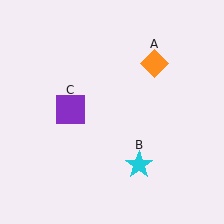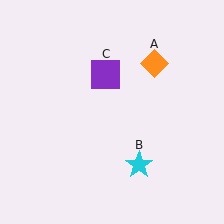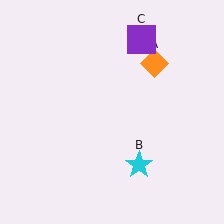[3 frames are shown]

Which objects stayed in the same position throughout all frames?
Orange diamond (object A) and cyan star (object B) remained stationary.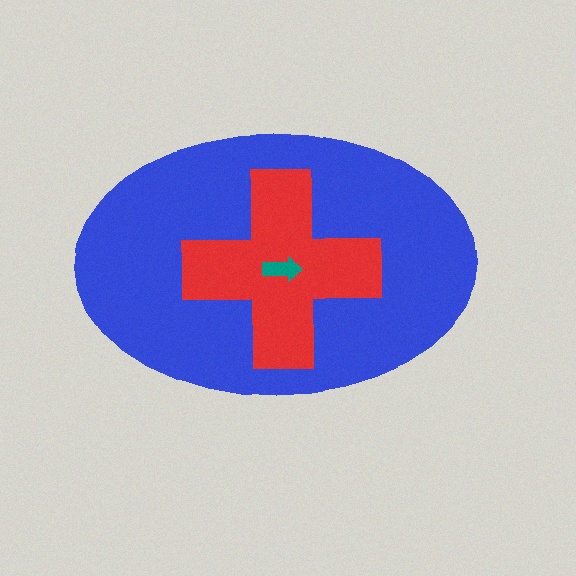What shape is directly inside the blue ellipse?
The red cross.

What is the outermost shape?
The blue ellipse.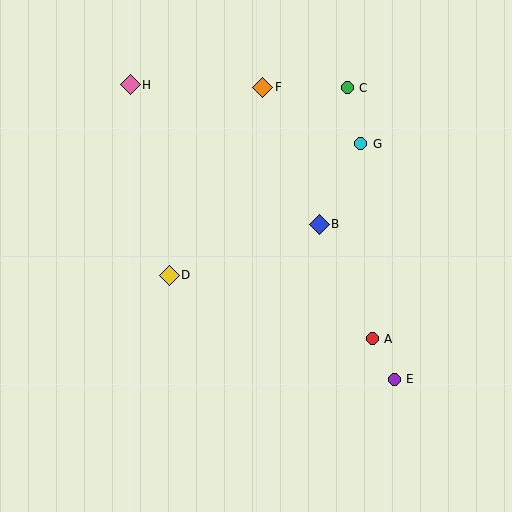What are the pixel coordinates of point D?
Point D is at (169, 275).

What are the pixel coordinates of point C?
Point C is at (347, 88).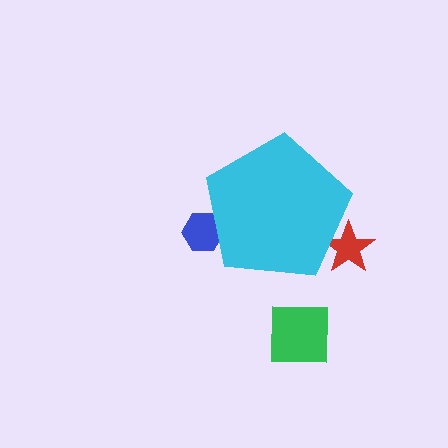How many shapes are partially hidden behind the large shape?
2 shapes are partially hidden.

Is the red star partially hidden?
Yes, the red star is partially hidden behind the cyan pentagon.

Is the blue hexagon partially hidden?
Yes, the blue hexagon is partially hidden behind the cyan pentagon.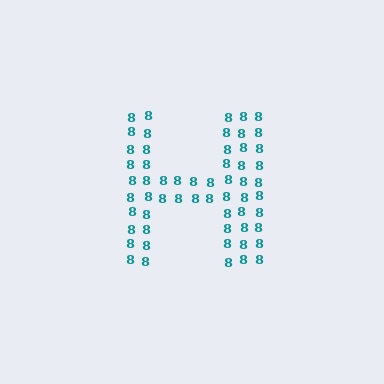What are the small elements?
The small elements are digit 8's.